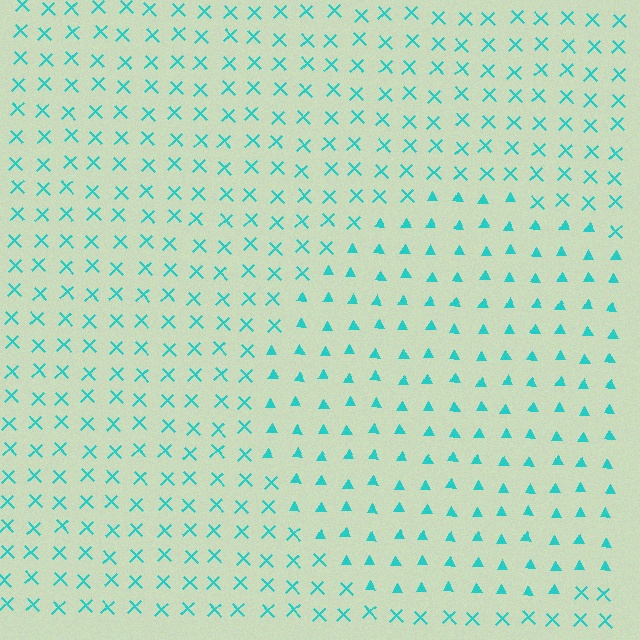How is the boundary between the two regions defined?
The boundary is defined by a change in element shape: triangles inside vs. X marks outside. All elements share the same color and spacing.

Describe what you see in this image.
The image is filled with small cyan elements arranged in a uniform grid. A circle-shaped region contains triangles, while the surrounding area contains X marks. The boundary is defined purely by the change in element shape.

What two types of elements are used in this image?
The image uses triangles inside the circle region and X marks outside it.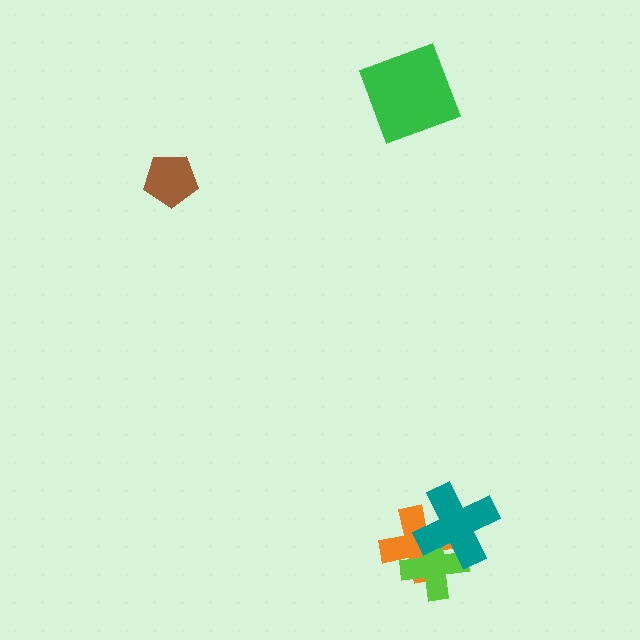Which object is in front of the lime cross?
The teal cross is in front of the lime cross.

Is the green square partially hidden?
No, no other shape covers it.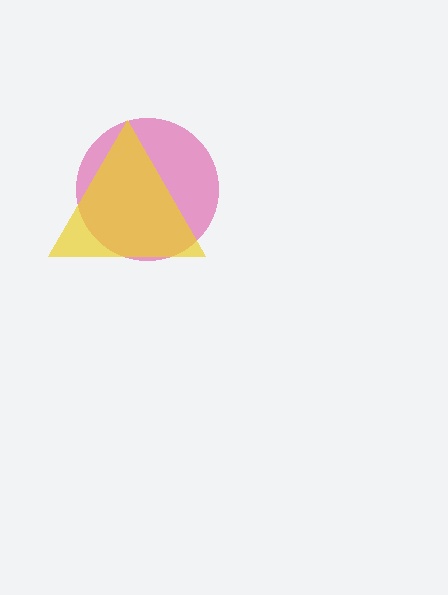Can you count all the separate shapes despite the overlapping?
Yes, there are 2 separate shapes.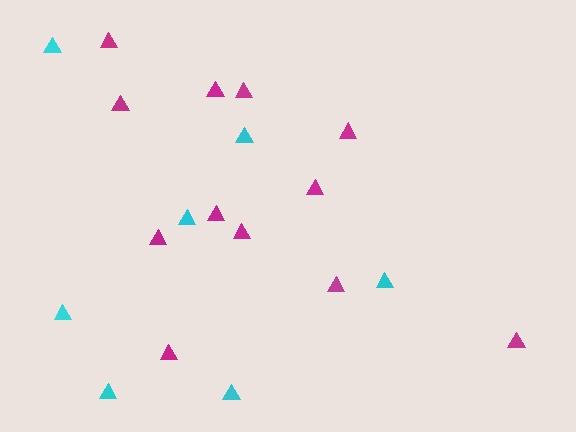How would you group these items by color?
There are 2 groups: one group of magenta triangles (12) and one group of cyan triangles (7).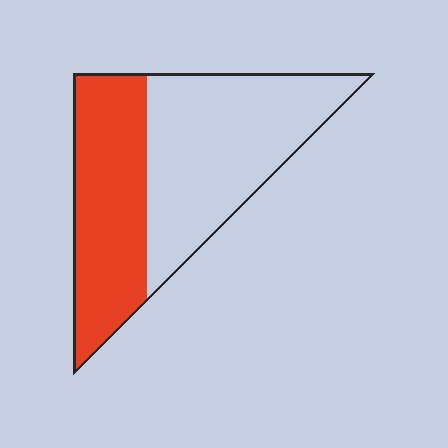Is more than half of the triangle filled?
No.